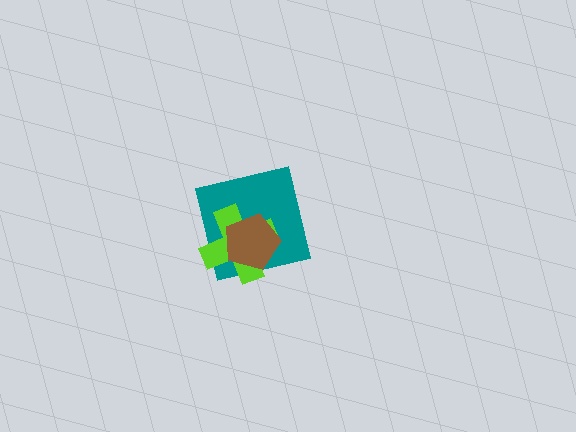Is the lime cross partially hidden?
Yes, it is partially covered by another shape.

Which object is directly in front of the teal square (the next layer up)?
The lime cross is directly in front of the teal square.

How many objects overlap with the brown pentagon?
2 objects overlap with the brown pentagon.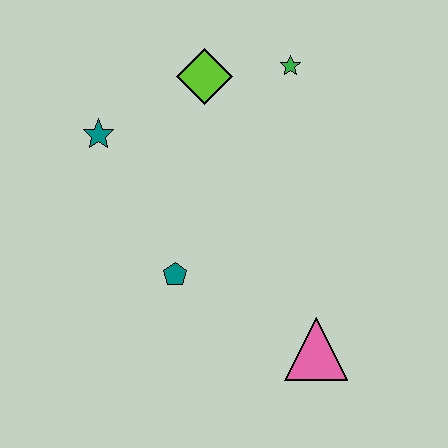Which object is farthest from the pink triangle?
The teal star is farthest from the pink triangle.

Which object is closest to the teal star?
The lime diamond is closest to the teal star.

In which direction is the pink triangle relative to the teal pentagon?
The pink triangle is to the right of the teal pentagon.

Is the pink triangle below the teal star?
Yes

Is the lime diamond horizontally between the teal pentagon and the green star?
Yes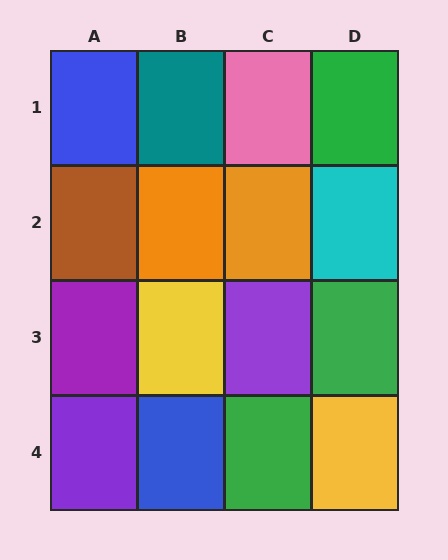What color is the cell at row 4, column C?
Green.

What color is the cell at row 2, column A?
Brown.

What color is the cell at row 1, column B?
Teal.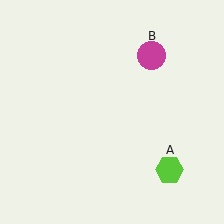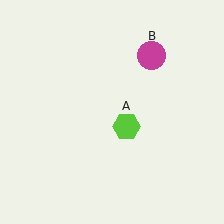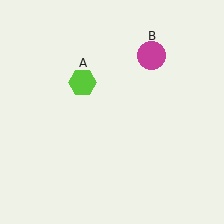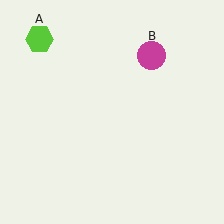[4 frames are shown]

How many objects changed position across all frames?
1 object changed position: lime hexagon (object A).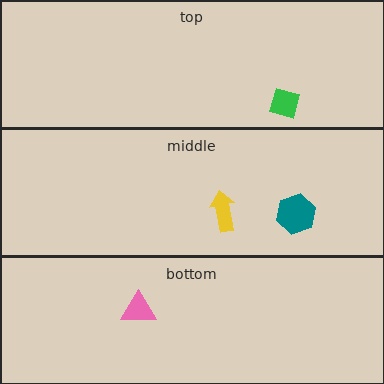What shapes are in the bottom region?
The pink triangle.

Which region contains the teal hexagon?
The middle region.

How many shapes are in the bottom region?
1.